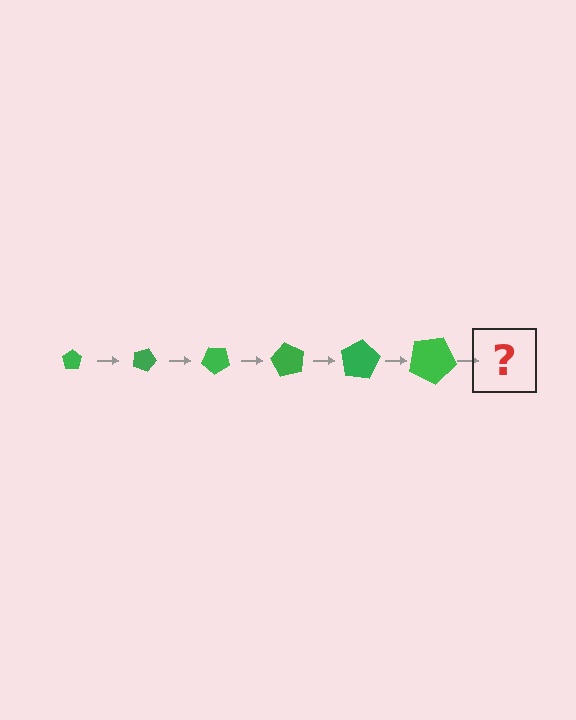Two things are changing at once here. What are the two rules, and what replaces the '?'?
The two rules are that the pentagon grows larger each step and it rotates 20 degrees each step. The '?' should be a pentagon, larger than the previous one and rotated 120 degrees from the start.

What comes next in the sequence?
The next element should be a pentagon, larger than the previous one and rotated 120 degrees from the start.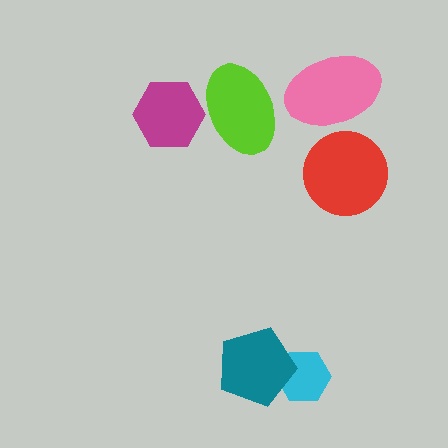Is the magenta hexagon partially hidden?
Yes, it is partially covered by another shape.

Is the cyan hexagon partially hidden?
Yes, it is partially covered by another shape.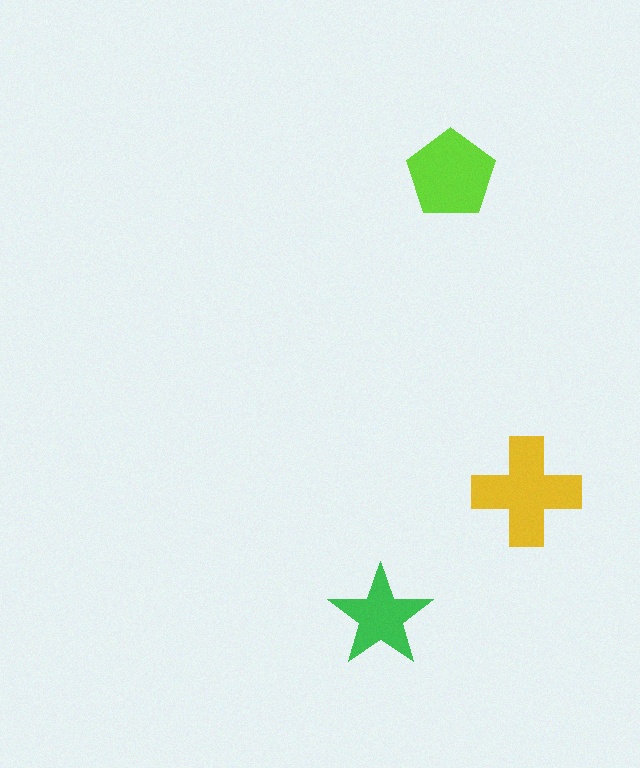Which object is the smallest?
The green star.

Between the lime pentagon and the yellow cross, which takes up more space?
The yellow cross.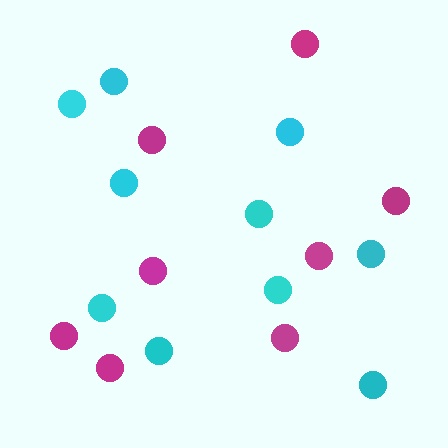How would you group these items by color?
There are 2 groups: one group of magenta circles (8) and one group of cyan circles (10).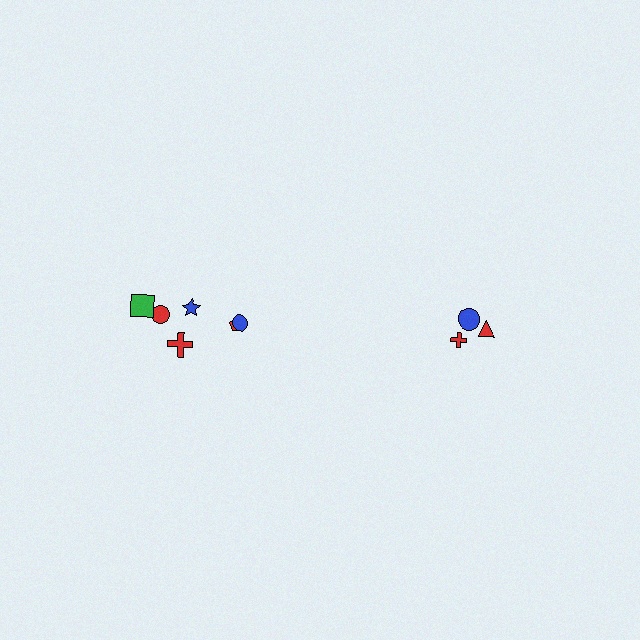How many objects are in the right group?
There are 3 objects.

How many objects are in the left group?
There are 6 objects.